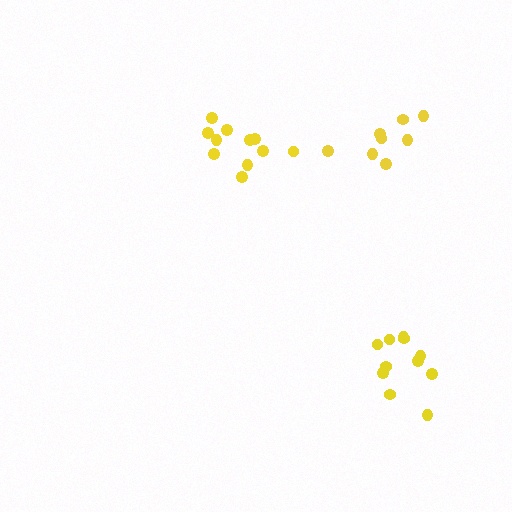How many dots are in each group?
Group 1: 11 dots, Group 2: 11 dots, Group 3: 8 dots (30 total).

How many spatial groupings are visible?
There are 3 spatial groupings.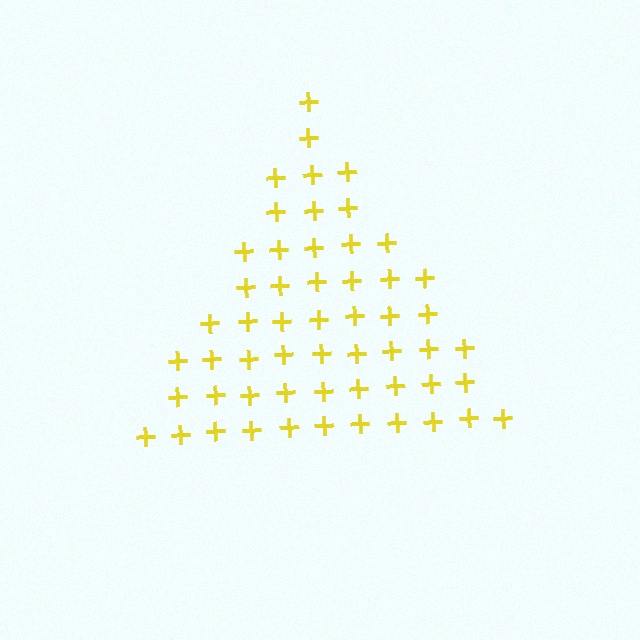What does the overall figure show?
The overall figure shows a triangle.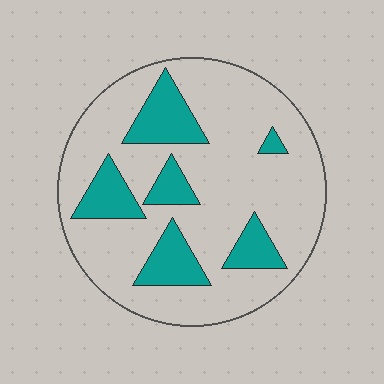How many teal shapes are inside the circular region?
6.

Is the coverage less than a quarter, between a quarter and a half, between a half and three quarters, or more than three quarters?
Less than a quarter.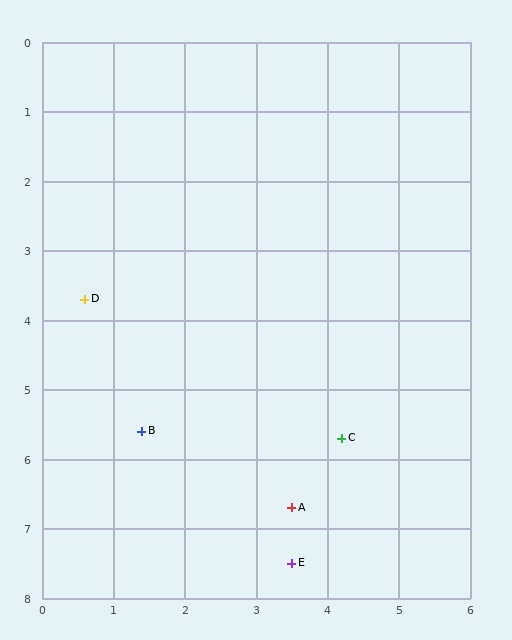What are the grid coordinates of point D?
Point D is at approximately (0.6, 3.7).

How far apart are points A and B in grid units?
Points A and B are about 2.4 grid units apart.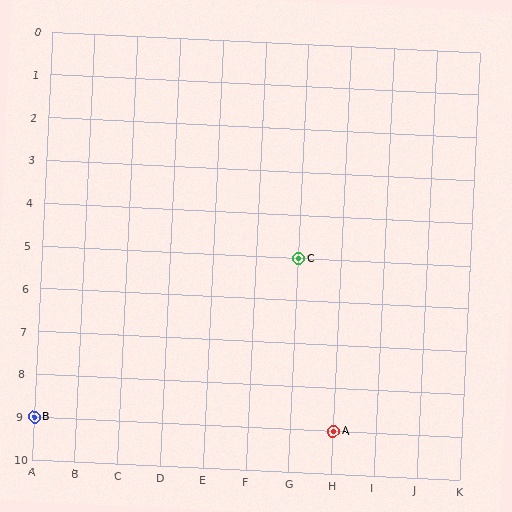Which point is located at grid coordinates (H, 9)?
Point A is at (H, 9).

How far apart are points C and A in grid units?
Points C and A are 1 column and 4 rows apart (about 4.1 grid units diagonally).